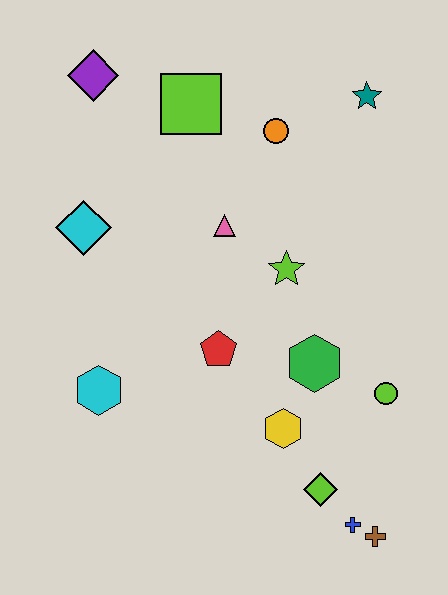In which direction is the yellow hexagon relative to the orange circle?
The yellow hexagon is below the orange circle.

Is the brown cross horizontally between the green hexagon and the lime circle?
Yes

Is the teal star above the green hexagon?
Yes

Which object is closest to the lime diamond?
The blue cross is closest to the lime diamond.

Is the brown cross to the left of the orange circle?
No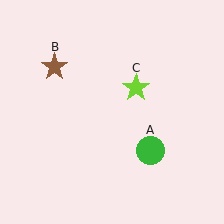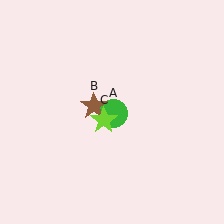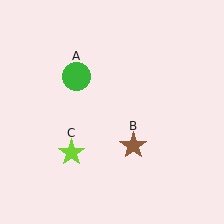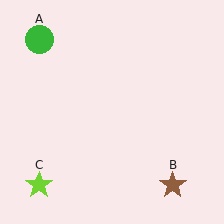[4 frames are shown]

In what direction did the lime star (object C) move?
The lime star (object C) moved down and to the left.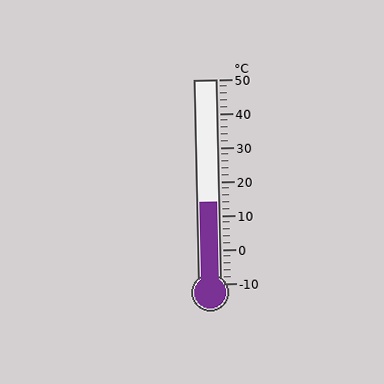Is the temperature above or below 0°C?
The temperature is above 0°C.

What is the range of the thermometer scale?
The thermometer scale ranges from -10°C to 50°C.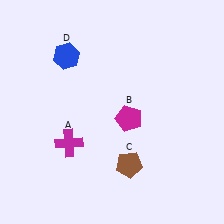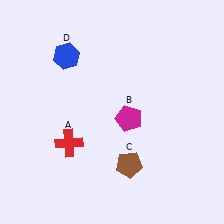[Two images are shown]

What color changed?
The cross (A) changed from magenta in Image 1 to red in Image 2.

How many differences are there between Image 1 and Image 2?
There is 1 difference between the two images.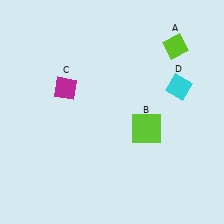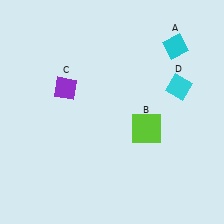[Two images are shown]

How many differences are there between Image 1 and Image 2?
There are 2 differences between the two images.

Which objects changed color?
A changed from lime to cyan. C changed from magenta to purple.